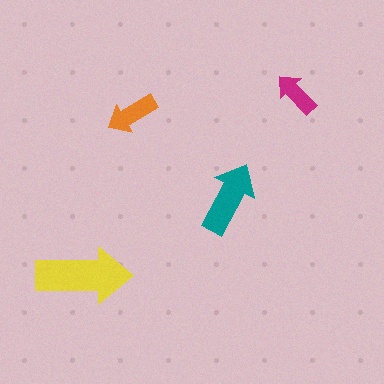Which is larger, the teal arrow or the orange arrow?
The teal one.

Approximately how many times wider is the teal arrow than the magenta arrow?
About 1.5 times wider.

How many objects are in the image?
There are 4 objects in the image.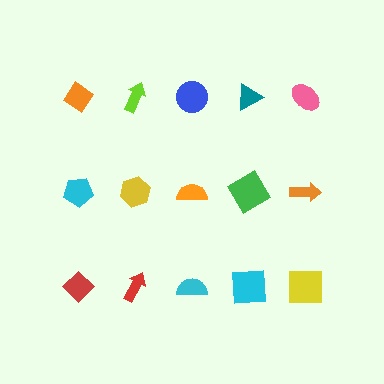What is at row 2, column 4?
A green diamond.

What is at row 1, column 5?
A pink ellipse.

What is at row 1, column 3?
A blue circle.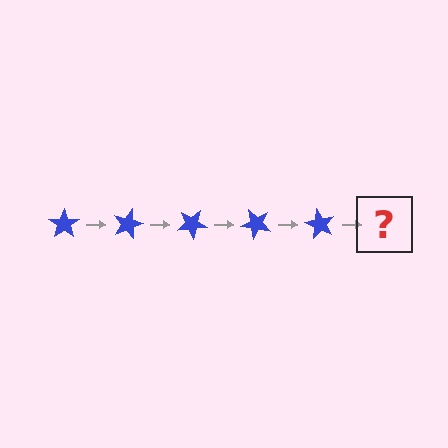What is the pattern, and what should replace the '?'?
The pattern is that the star rotates 15 degrees each step. The '?' should be a blue star rotated 75 degrees.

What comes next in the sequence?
The next element should be a blue star rotated 75 degrees.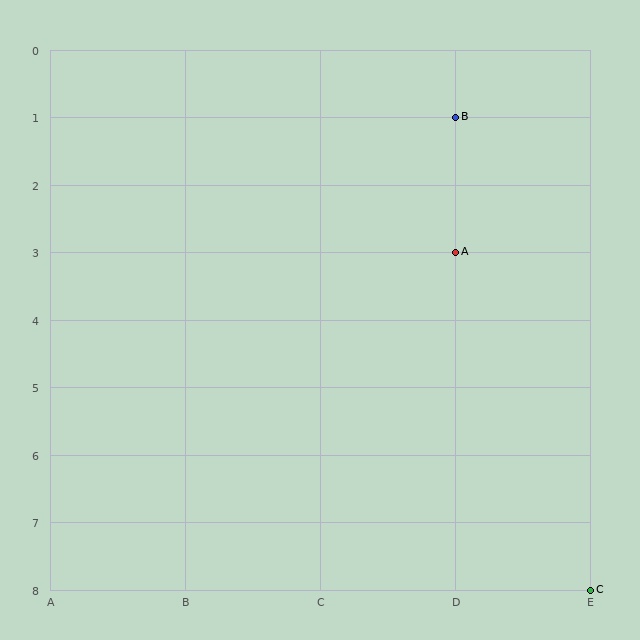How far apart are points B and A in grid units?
Points B and A are 2 rows apart.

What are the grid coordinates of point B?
Point B is at grid coordinates (D, 1).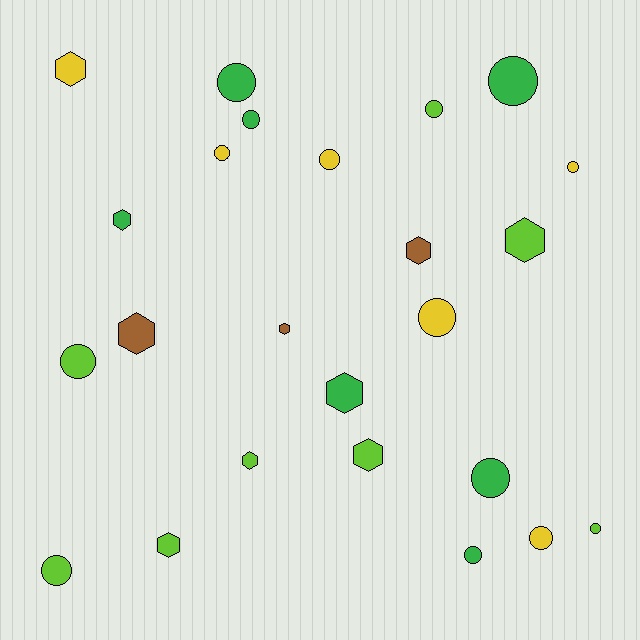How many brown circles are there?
There are no brown circles.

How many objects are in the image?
There are 24 objects.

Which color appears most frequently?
Lime, with 8 objects.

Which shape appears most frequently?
Circle, with 14 objects.